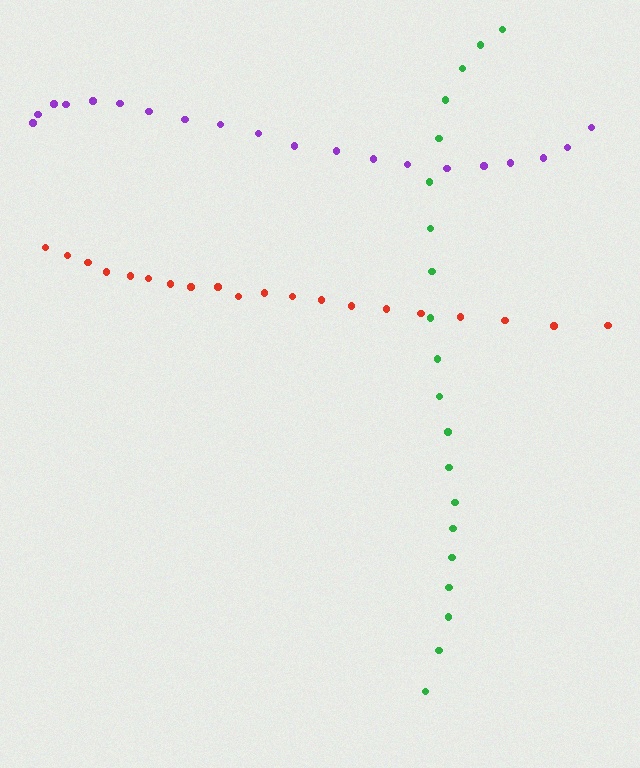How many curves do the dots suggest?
There are 3 distinct paths.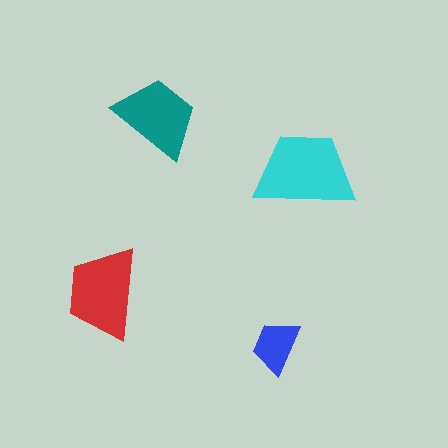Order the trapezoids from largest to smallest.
the cyan one, the red one, the teal one, the blue one.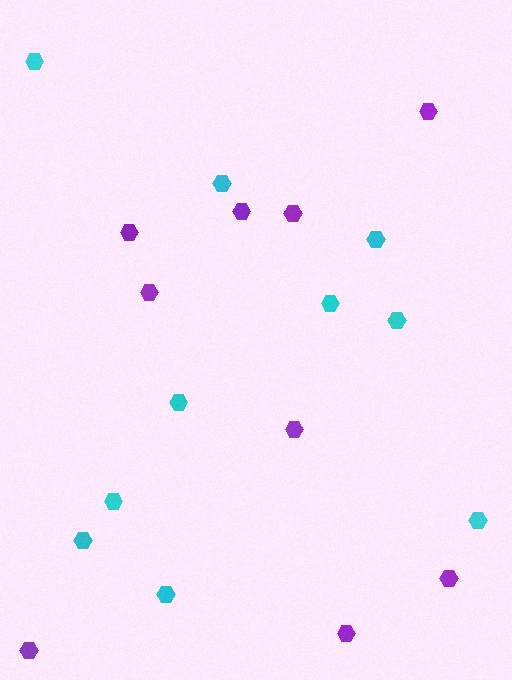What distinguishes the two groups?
There are 2 groups: one group of purple hexagons (9) and one group of cyan hexagons (10).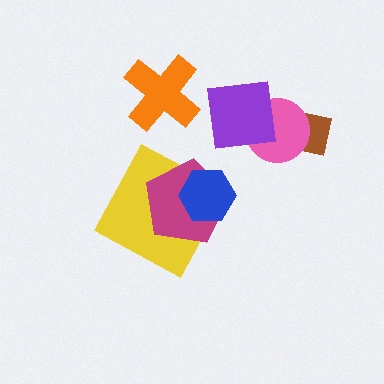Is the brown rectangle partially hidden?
Yes, it is partially covered by another shape.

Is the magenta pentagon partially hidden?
Yes, it is partially covered by another shape.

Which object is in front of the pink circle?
The purple square is in front of the pink circle.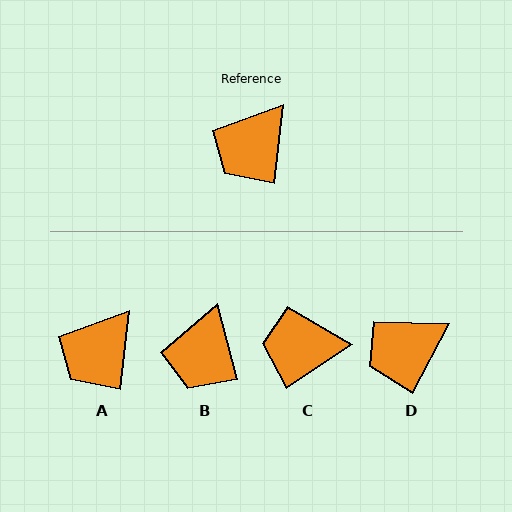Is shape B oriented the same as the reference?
No, it is off by about 21 degrees.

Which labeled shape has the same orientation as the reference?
A.